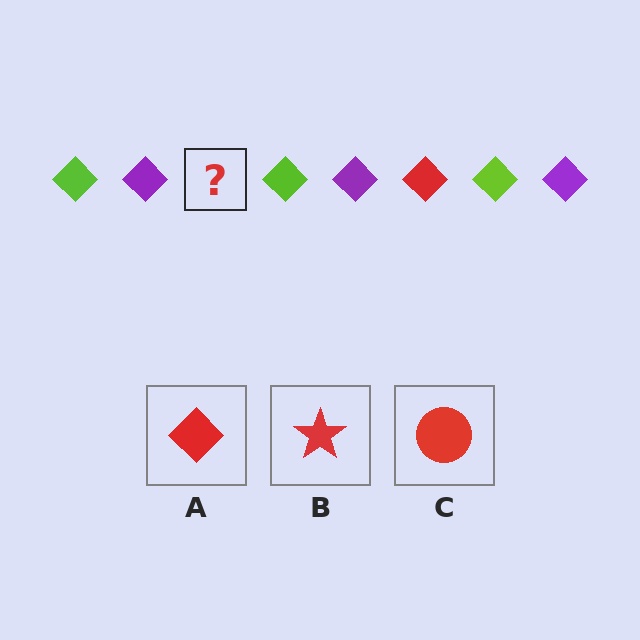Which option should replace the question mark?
Option A.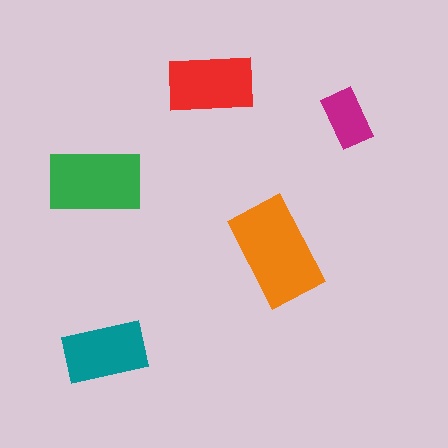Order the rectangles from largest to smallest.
the orange one, the green one, the red one, the teal one, the magenta one.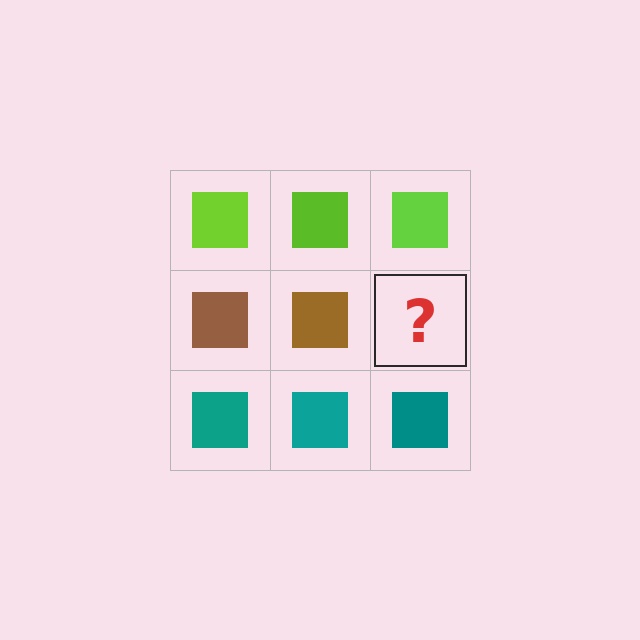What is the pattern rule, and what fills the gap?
The rule is that each row has a consistent color. The gap should be filled with a brown square.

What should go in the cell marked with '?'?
The missing cell should contain a brown square.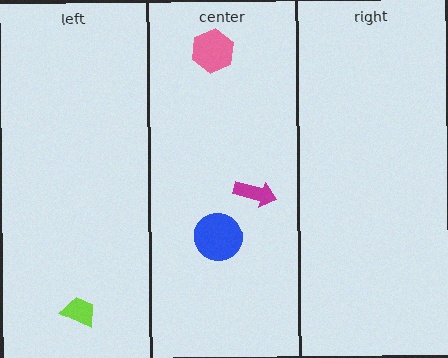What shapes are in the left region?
The lime trapezoid.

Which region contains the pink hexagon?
The center region.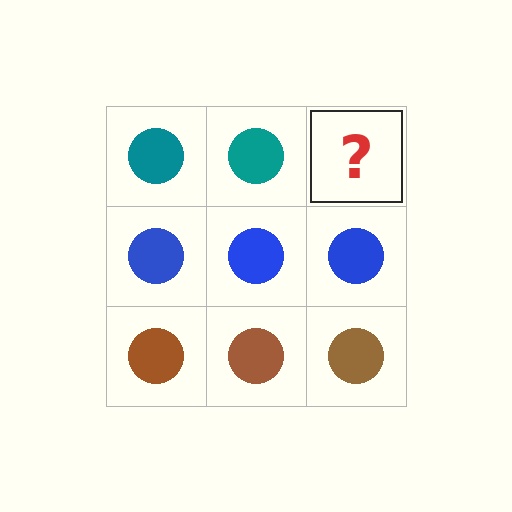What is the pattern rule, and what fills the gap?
The rule is that each row has a consistent color. The gap should be filled with a teal circle.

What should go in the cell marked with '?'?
The missing cell should contain a teal circle.